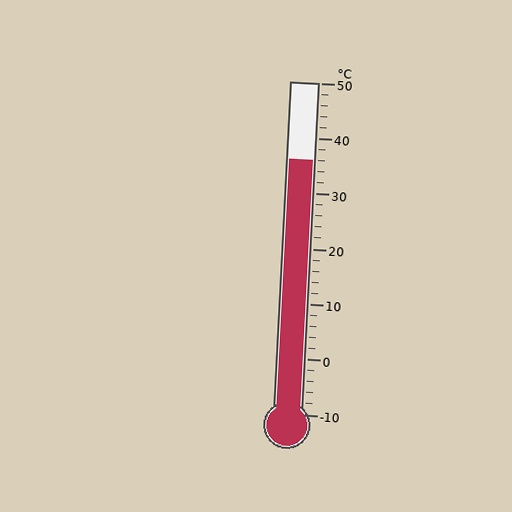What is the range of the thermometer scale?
The thermometer scale ranges from -10°C to 50°C.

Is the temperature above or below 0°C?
The temperature is above 0°C.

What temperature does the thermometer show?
The thermometer shows approximately 36°C.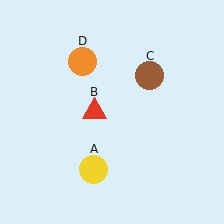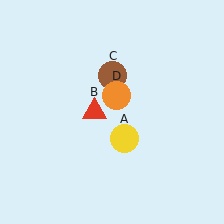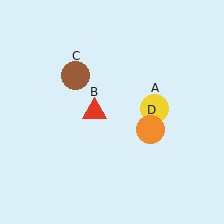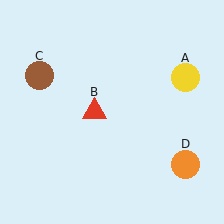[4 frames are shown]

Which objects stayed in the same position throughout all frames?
Red triangle (object B) remained stationary.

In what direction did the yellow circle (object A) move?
The yellow circle (object A) moved up and to the right.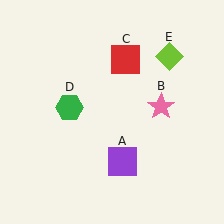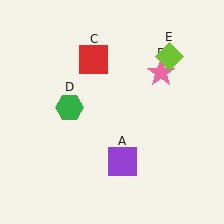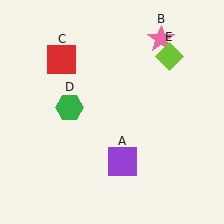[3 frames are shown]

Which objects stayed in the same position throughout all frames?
Purple square (object A) and green hexagon (object D) and lime diamond (object E) remained stationary.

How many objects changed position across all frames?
2 objects changed position: pink star (object B), red square (object C).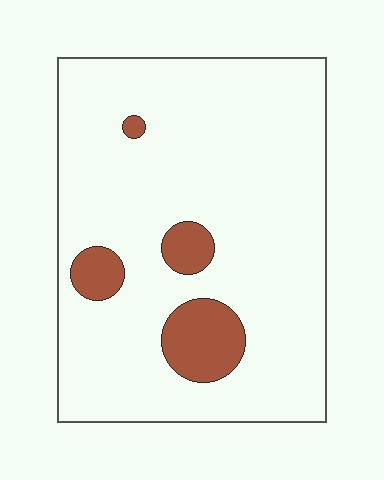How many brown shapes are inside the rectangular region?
4.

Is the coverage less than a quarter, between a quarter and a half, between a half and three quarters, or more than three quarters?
Less than a quarter.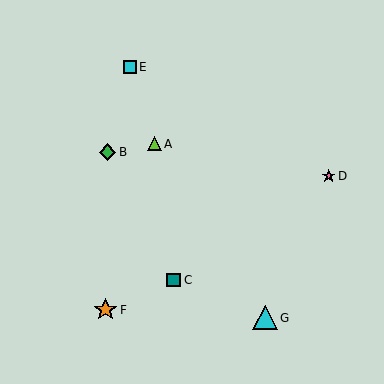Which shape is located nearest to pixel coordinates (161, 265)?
The teal square (labeled C) at (174, 280) is nearest to that location.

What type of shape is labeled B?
Shape B is a green diamond.